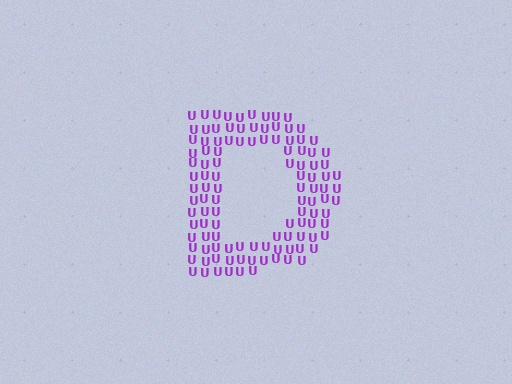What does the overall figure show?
The overall figure shows the letter D.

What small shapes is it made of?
It is made of small letter U's.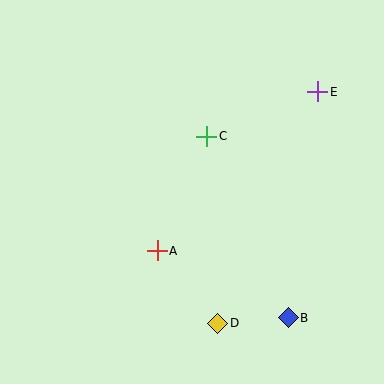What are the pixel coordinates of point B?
Point B is at (288, 318).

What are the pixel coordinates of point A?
Point A is at (157, 251).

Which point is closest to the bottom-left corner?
Point A is closest to the bottom-left corner.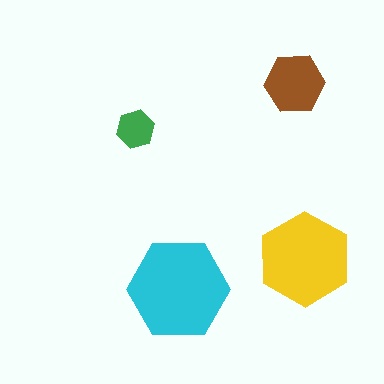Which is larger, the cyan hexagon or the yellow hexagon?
The cyan one.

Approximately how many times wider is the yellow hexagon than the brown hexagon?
About 1.5 times wider.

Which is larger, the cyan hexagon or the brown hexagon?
The cyan one.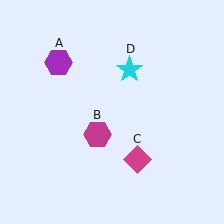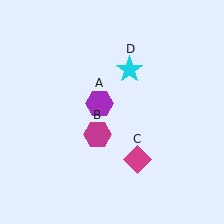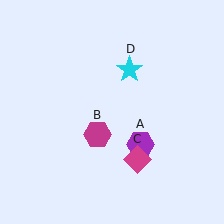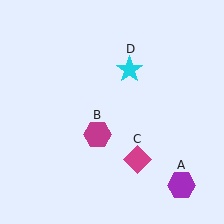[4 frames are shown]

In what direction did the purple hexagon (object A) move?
The purple hexagon (object A) moved down and to the right.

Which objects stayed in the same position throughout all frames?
Magenta hexagon (object B) and magenta diamond (object C) and cyan star (object D) remained stationary.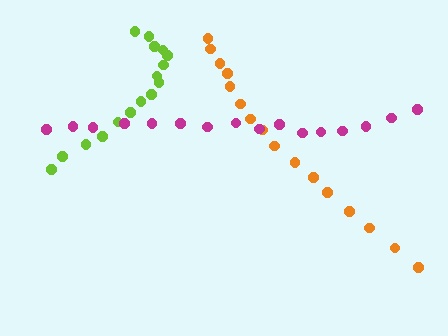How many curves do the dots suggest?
There are 3 distinct paths.